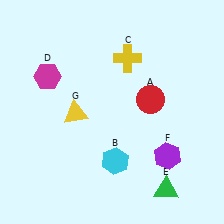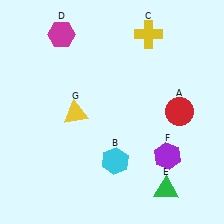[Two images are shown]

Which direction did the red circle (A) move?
The red circle (A) moved right.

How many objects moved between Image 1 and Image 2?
3 objects moved between the two images.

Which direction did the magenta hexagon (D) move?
The magenta hexagon (D) moved up.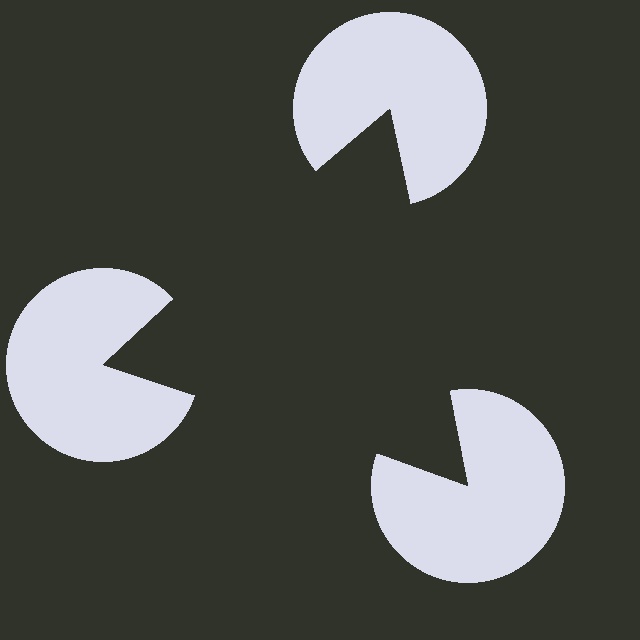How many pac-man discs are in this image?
There are 3 — one at each vertex of the illusory triangle.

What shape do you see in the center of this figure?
An illusory triangle — its edges are inferred from the aligned wedge cuts in the pac-man discs, not physically drawn.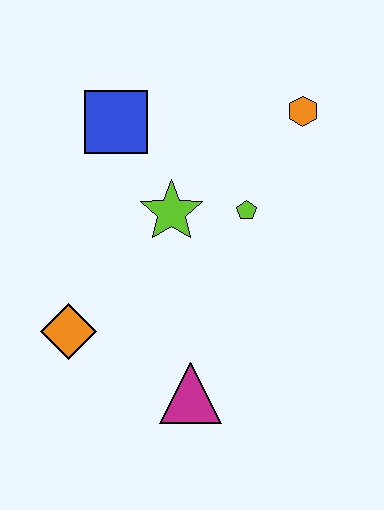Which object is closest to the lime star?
The lime pentagon is closest to the lime star.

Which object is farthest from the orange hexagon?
The orange diamond is farthest from the orange hexagon.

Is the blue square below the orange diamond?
No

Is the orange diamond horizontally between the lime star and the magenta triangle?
No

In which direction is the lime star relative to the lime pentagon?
The lime star is to the left of the lime pentagon.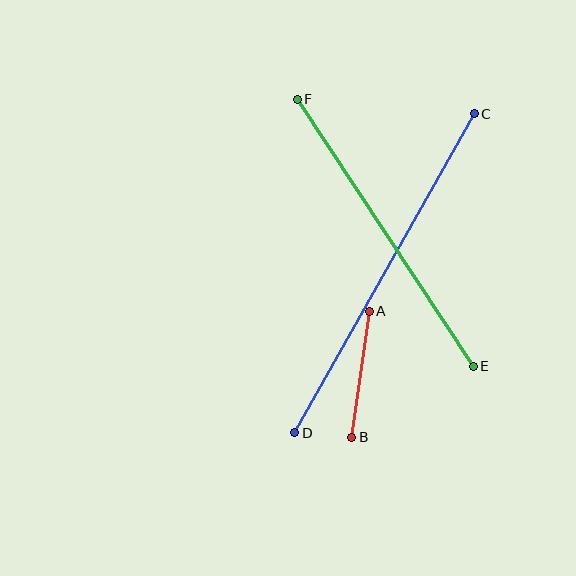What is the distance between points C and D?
The distance is approximately 366 pixels.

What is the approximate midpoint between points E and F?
The midpoint is at approximately (385, 233) pixels.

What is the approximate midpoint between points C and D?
The midpoint is at approximately (384, 273) pixels.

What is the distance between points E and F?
The distance is approximately 320 pixels.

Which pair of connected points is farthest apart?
Points C and D are farthest apart.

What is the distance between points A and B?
The distance is approximately 127 pixels.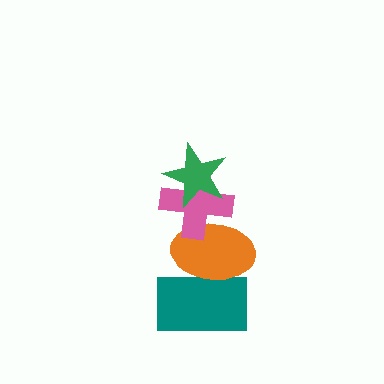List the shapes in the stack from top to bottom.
From top to bottom: the green star, the pink cross, the orange ellipse, the teal rectangle.